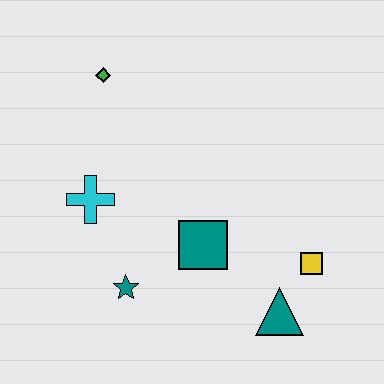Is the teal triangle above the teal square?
No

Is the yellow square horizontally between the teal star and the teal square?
No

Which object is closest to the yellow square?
The teal triangle is closest to the yellow square.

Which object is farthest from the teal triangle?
The green diamond is farthest from the teal triangle.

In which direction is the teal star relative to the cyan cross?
The teal star is below the cyan cross.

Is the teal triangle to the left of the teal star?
No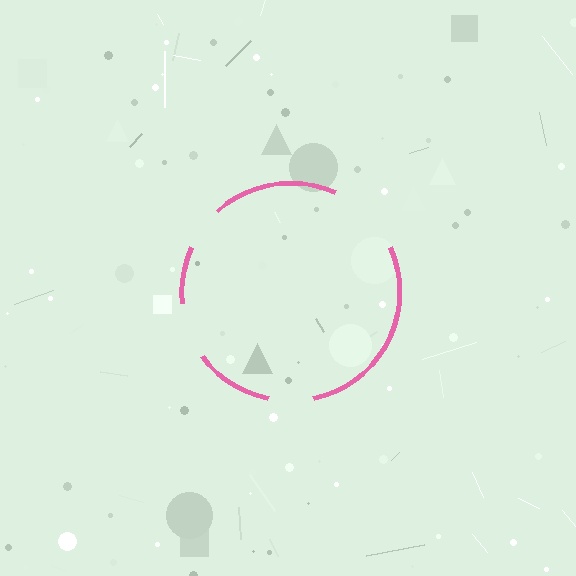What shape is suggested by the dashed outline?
The dashed outline suggests a circle.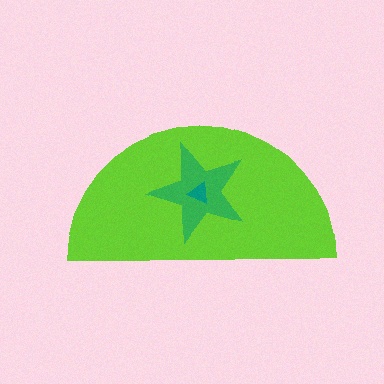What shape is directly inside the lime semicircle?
The green star.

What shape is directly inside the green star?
The teal triangle.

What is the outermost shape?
The lime semicircle.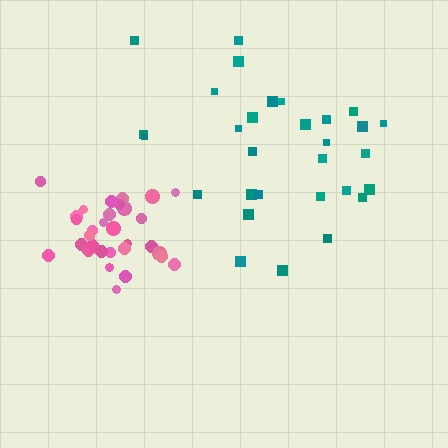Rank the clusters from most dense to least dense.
pink, teal.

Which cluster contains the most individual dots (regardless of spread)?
Pink (31).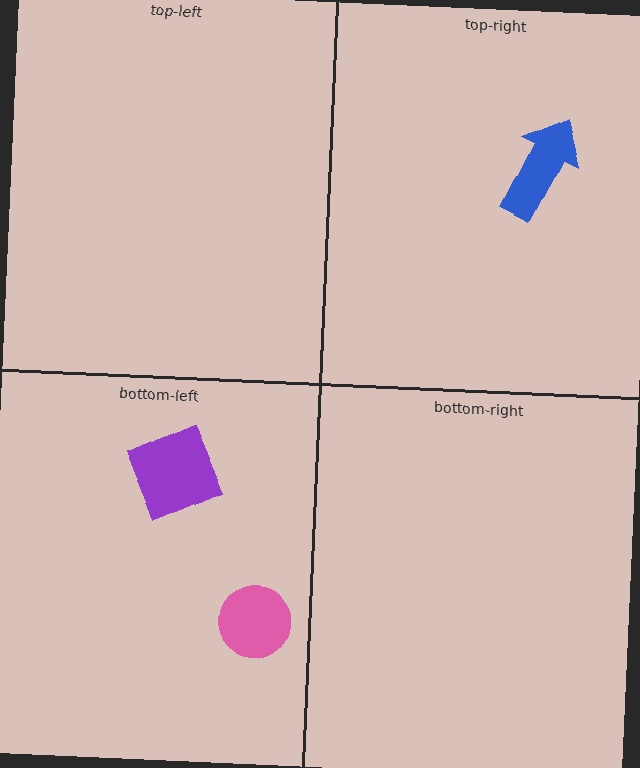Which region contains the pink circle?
The bottom-left region.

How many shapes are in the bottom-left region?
2.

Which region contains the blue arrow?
The top-right region.